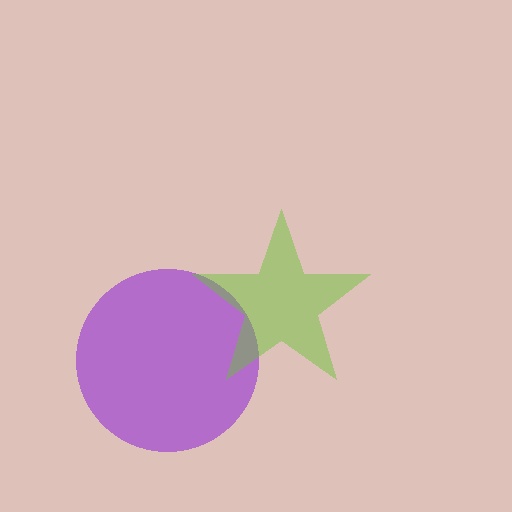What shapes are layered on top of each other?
The layered shapes are: a purple circle, a lime star.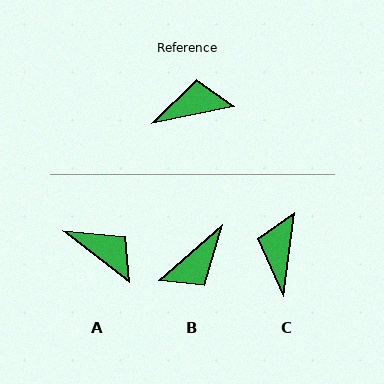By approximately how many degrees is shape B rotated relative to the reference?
Approximately 151 degrees clockwise.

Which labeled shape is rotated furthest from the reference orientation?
B, about 151 degrees away.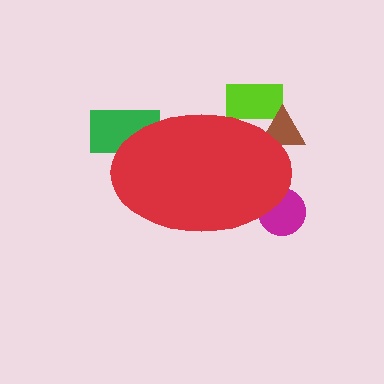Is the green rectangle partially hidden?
Yes, the green rectangle is partially hidden behind the red ellipse.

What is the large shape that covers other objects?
A red ellipse.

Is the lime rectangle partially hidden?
Yes, the lime rectangle is partially hidden behind the red ellipse.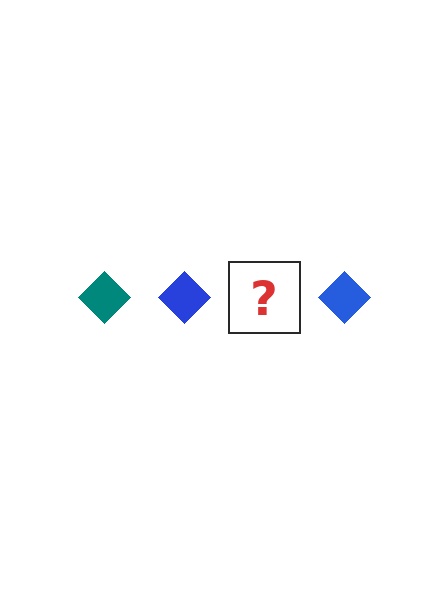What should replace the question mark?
The question mark should be replaced with a teal diamond.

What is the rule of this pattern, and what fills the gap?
The rule is that the pattern cycles through teal, blue diamonds. The gap should be filled with a teal diamond.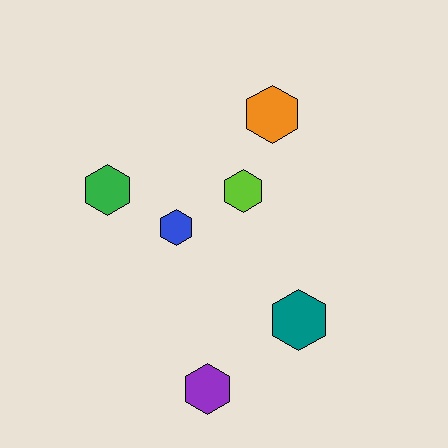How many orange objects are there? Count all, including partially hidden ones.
There is 1 orange object.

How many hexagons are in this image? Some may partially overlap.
There are 6 hexagons.